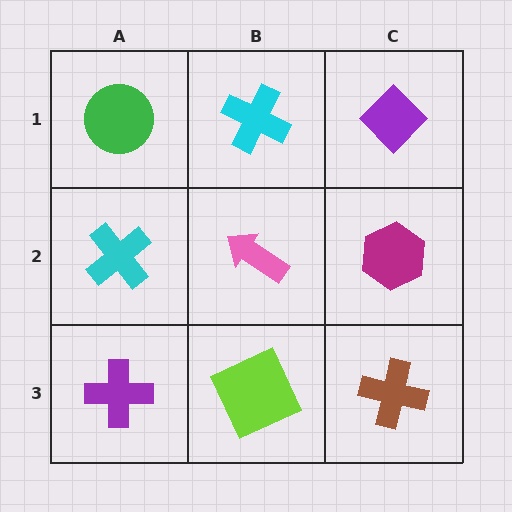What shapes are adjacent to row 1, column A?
A cyan cross (row 2, column A), a cyan cross (row 1, column B).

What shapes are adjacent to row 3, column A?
A cyan cross (row 2, column A), a lime square (row 3, column B).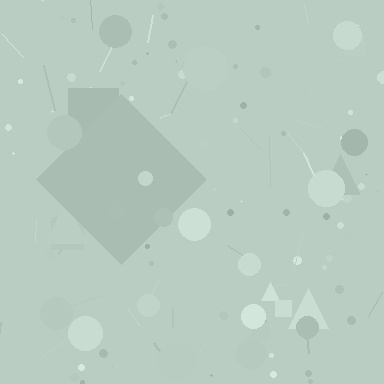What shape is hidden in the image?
A diamond is hidden in the image.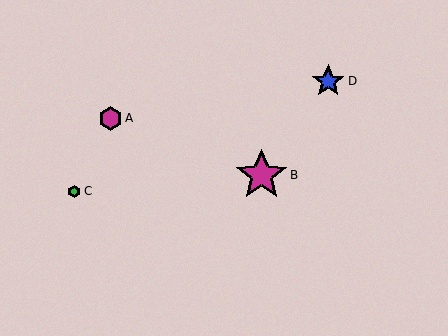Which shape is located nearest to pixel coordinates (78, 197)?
The green hexagon (labeled C) at (74, 191) is nearest to that location.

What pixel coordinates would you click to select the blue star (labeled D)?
Click at (328, 81) to select the blue star D.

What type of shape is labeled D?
Shape D is a blue star.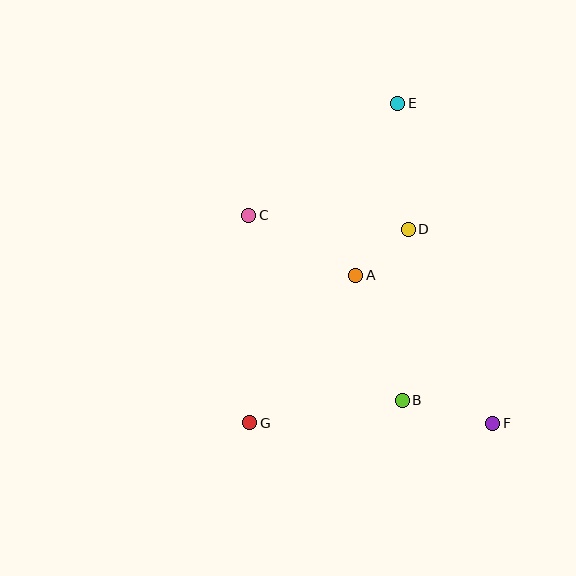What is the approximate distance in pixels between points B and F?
The distance between B and F is approximately 93 pixels.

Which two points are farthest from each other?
Points E and G are farthest from each other.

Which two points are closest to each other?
Points A and D are closest to each other.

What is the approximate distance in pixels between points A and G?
The distance between A and G is approximately 182 pixels.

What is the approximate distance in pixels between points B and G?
The distance between B and G is approximately 154 pixels.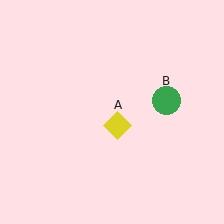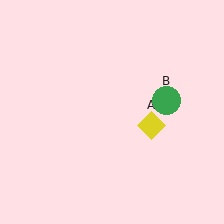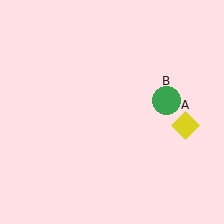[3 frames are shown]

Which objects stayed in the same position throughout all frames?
Green circle (object B) remained stationary.